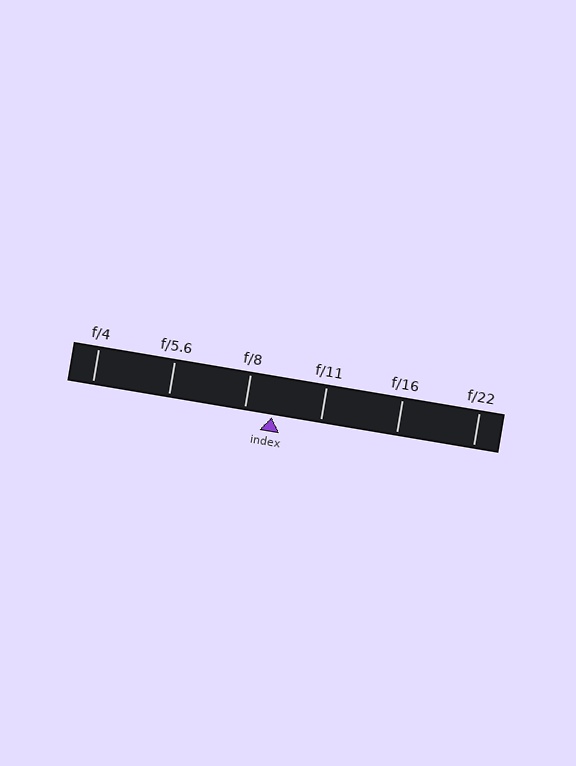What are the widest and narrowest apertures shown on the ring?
The widest aperture shown is f/4 and the narrowest is f/22.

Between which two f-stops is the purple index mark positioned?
The index mark is between f/8 and f/11.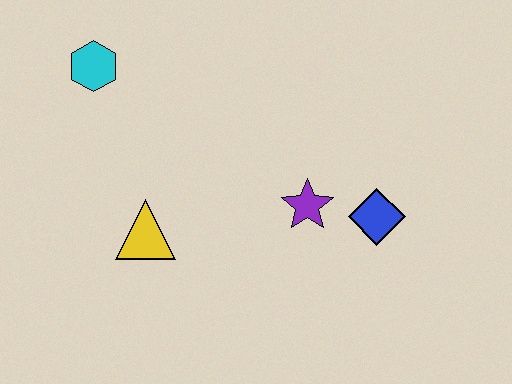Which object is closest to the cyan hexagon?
The yellow triangle is closest to the cyan hexagon.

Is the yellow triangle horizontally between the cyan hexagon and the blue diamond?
Yes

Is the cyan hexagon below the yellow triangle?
No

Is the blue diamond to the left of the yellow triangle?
No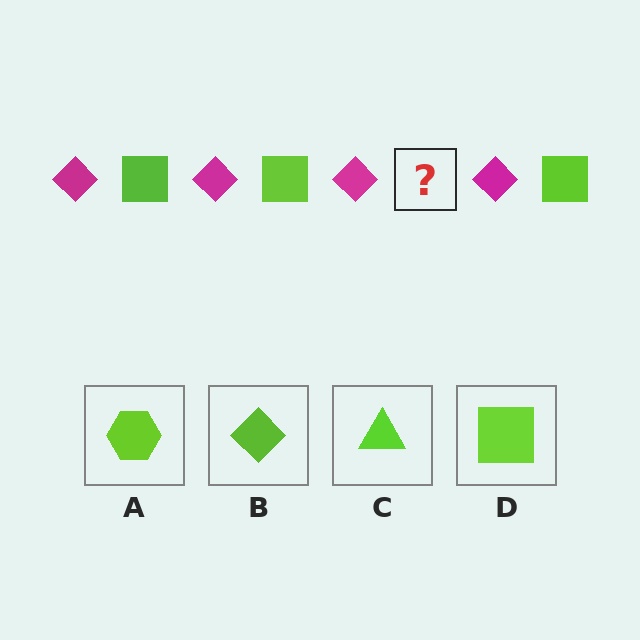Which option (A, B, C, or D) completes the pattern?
D.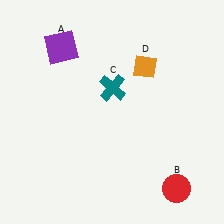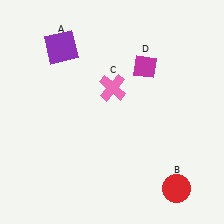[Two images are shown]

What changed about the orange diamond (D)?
In Image 1, D is orange. In Image 2, it changed to magenta.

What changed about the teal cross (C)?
In Image 1, C is teal. In Image 2, it changed to pink.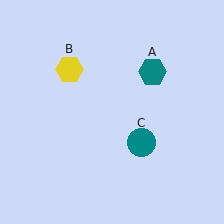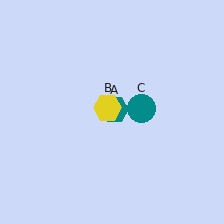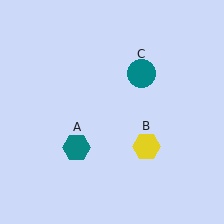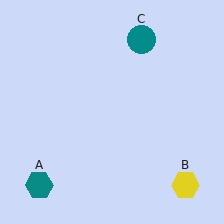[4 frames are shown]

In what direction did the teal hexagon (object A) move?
The teal hexagon (object A) moved down and to the left.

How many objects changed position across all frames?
3 objects changed position: teal hexagon (object A), yellow hexagon (object B), teal circle (object C).